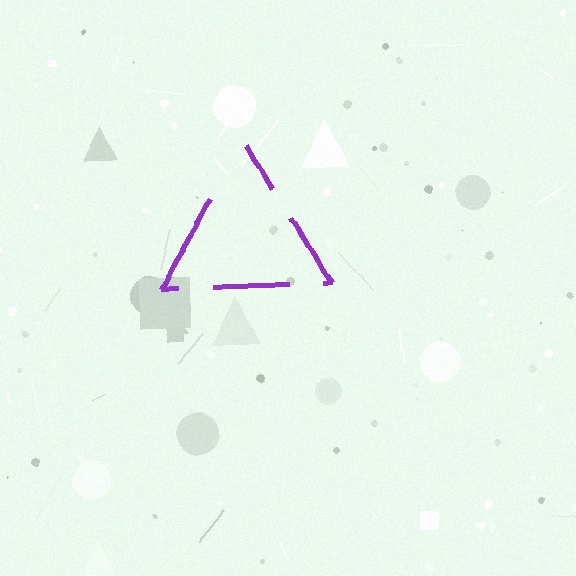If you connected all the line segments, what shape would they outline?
They would outline a triangle.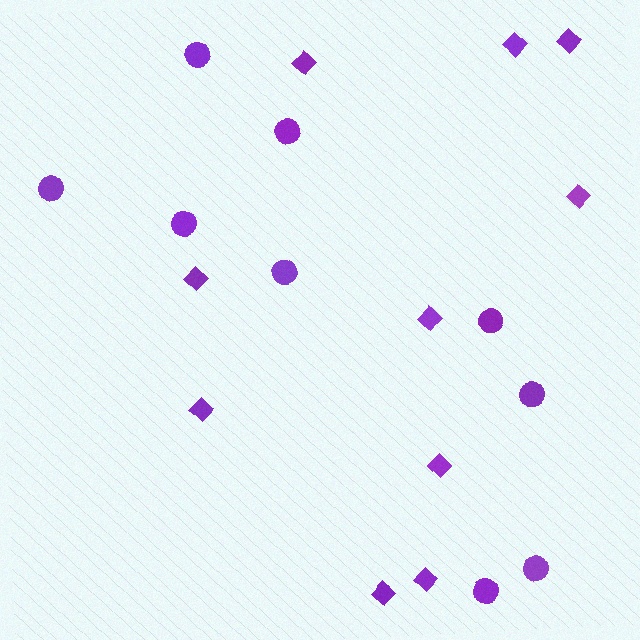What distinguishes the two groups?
There are 2 groups: one group of diamonds (10) and one group of circles (9).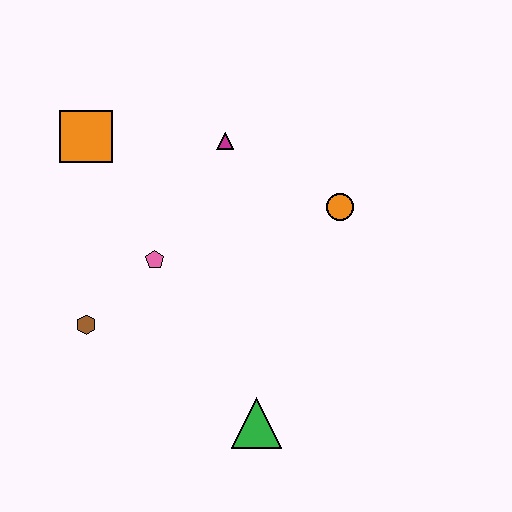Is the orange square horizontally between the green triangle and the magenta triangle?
No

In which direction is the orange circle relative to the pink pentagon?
The orange circle is to the right of the pink pentagon.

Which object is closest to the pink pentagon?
The brown hexagon is closest to the pink pentagon.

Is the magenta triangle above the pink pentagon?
Yes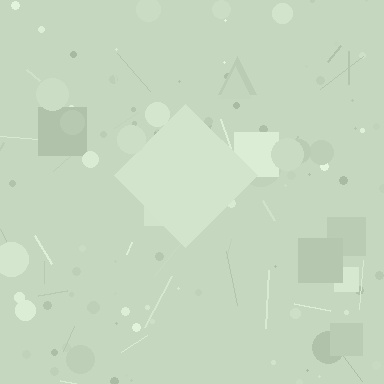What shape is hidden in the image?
A diamond is hidden in the image.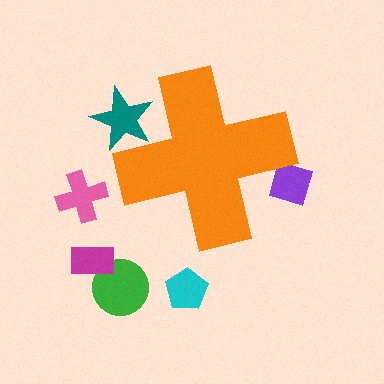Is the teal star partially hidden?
Yes, the teal star is partially hidden behind the orange cross.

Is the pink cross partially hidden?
No, the pink cross is fully visible.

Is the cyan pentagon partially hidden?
No, the cyan pentagon is fully visible.